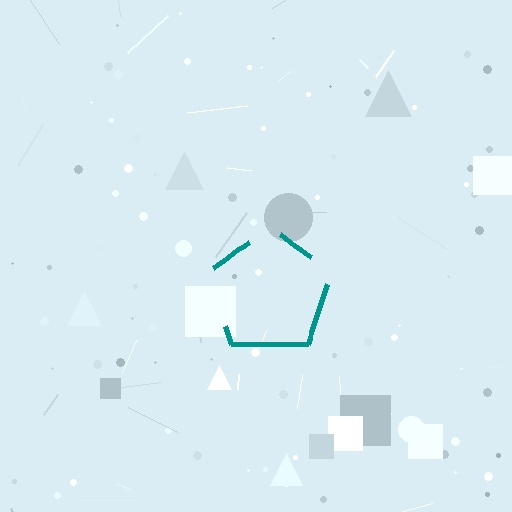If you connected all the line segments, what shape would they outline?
They would outline a pentagon.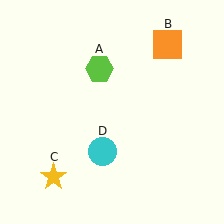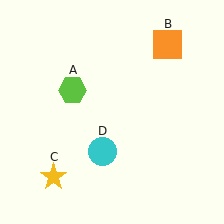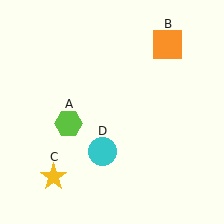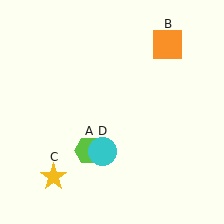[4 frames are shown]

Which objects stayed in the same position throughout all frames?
Orange square (object B) and yellow star (object C) and cyan circle (object D) remained stationary.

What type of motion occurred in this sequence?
The lime hexagon (object A) rotated counterclockwise around the center of the scene.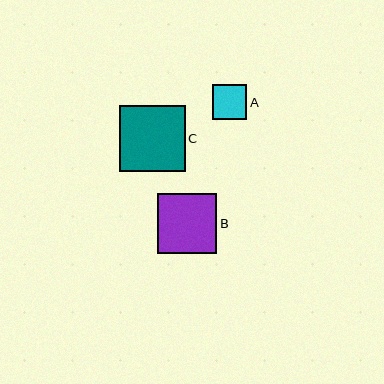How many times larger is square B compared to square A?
Square B is approximately 1.7 times the size of square A.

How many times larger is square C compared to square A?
Square C is approximately 1.9 times the size of square A.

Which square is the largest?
Square C is the largest with a size of approximately 66 pixels.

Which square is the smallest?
Square A is the smallest with a size of approximately 35 pixels.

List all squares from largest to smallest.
From largest to smallest: C, B, A.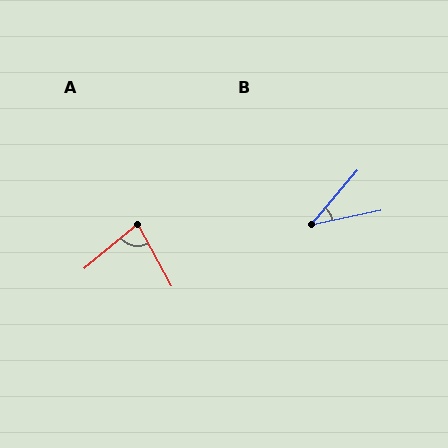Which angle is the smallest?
B, at approximately 37 degrees.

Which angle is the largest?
A, at approximately 79 degrees.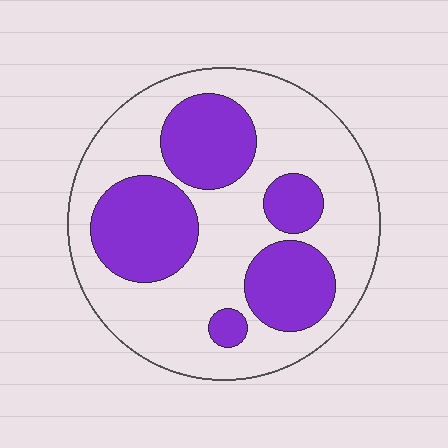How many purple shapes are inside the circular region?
5.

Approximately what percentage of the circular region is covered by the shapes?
Approximately 35%.